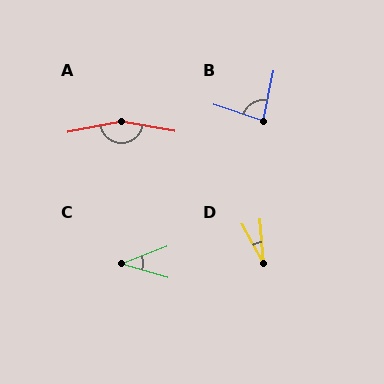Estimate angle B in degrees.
Approximately 84 degrees.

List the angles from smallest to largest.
D (24°), C (38°), B (84°), A (159°).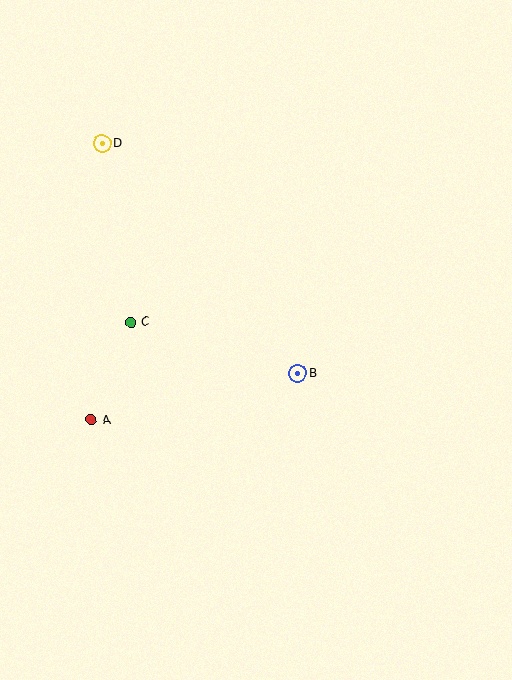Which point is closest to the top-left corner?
Point D is closest to the top-left corner.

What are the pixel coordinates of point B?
Point B is at (298, 373).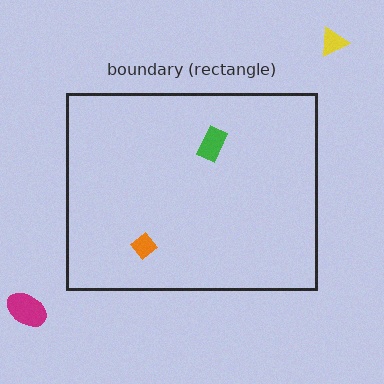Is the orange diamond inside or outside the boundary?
Inside.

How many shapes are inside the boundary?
2 inside, 2 outside.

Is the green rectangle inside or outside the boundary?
Inside.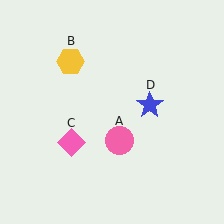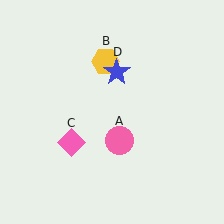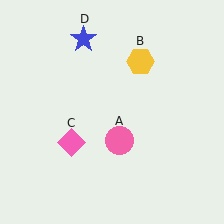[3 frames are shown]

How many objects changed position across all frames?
2 objects changed position: yellow hexagon (object B), blue star (object D).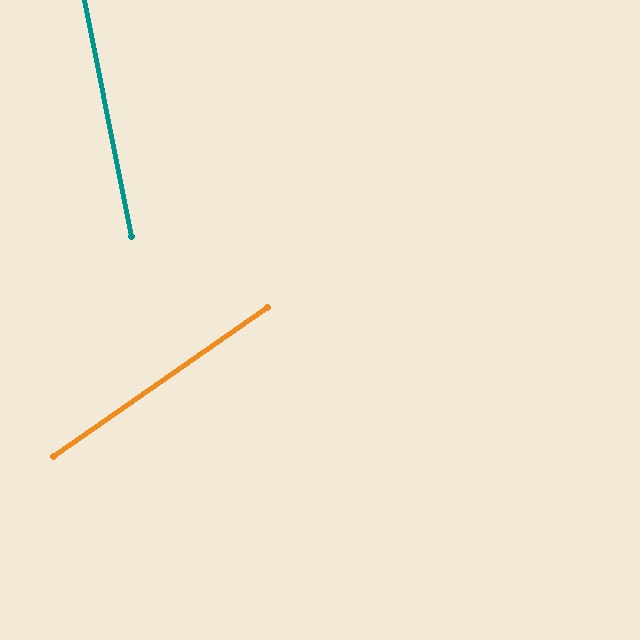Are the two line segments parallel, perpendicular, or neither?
Neither parallel nor perpendicular — they differ by about 66°.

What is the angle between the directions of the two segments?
Approximately 66 degrees.